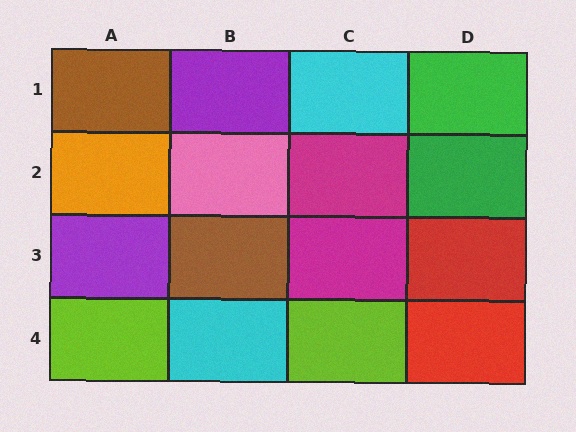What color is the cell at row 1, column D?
Green.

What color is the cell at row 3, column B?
Brown.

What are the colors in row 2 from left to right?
Orange, pink, magenta, green.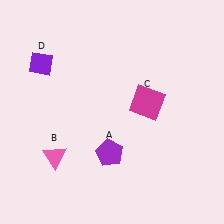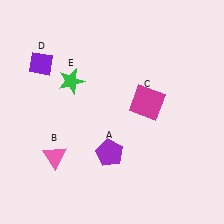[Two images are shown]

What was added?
A green star (E) was added in Image 2.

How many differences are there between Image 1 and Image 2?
There is 1 difference between the two images.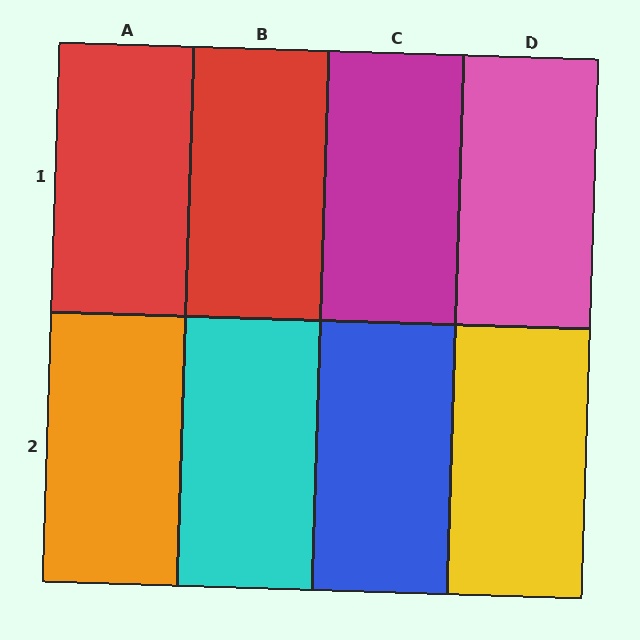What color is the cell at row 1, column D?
Pink.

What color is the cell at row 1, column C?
Magenta.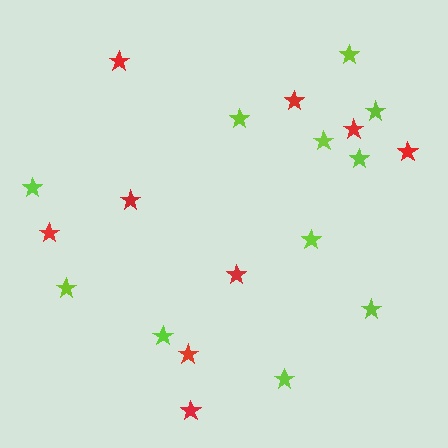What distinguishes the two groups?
There are 2 groups: one group of lime stars (11) and one group of red stars (9).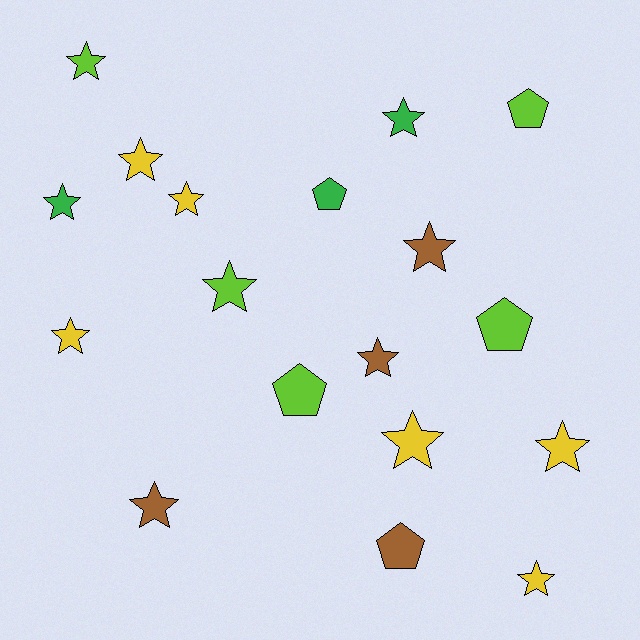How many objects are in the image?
There are 18 objects.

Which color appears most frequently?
Yellow, with 6 objects.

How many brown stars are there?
There are 3 brown stars.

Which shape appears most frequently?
Star, with 13 objects.